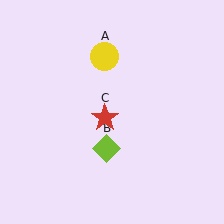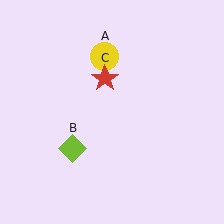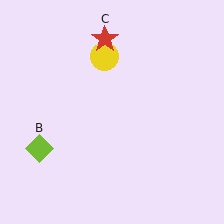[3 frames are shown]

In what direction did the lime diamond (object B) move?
The lime diamond (object B) moved left.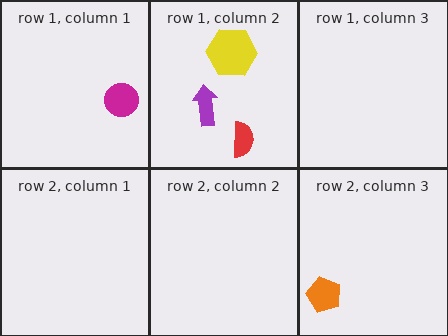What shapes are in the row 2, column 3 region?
The orange pentagon.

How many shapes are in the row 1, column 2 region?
3.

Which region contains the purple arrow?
The row 1, column 2 region.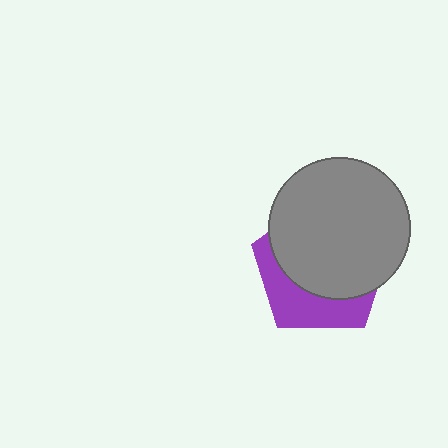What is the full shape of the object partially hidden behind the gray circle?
The partially hidden object is a purple pentagon.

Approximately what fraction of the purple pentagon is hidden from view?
Roughly 66% of the purple pentagon is hidden behind the gray circle.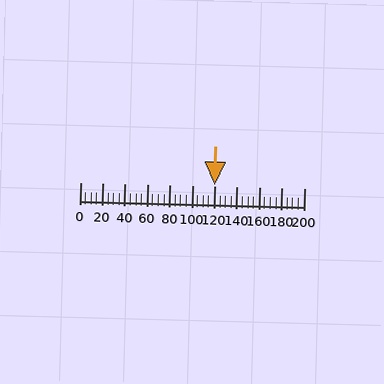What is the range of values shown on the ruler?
The ruler shows values from 0 to 200.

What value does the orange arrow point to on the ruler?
The orange arrow points to approximately 120.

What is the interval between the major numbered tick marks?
The major tick marks are spaced 20 units apart.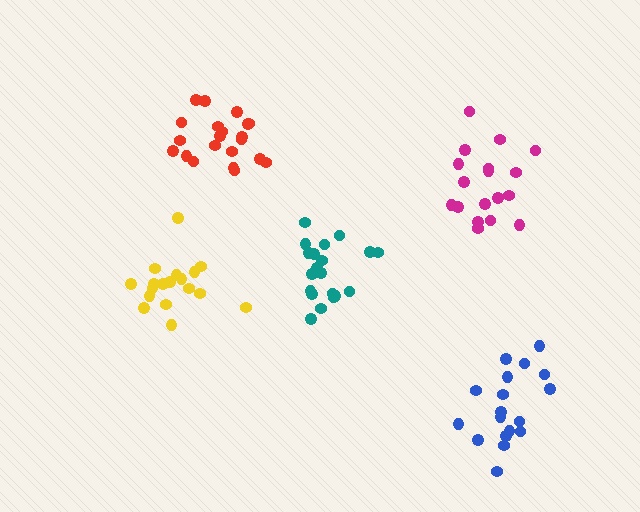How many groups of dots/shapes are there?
There are 5 groups.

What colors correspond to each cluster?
The clusters are colored: red, teal, blue, yellow, magenta.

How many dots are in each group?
Group 1: 21 dots, Group 2: 20 dots, Group 3: 18 dots, Group 4: 18 dots, Group 5: 18 dots (95 total).